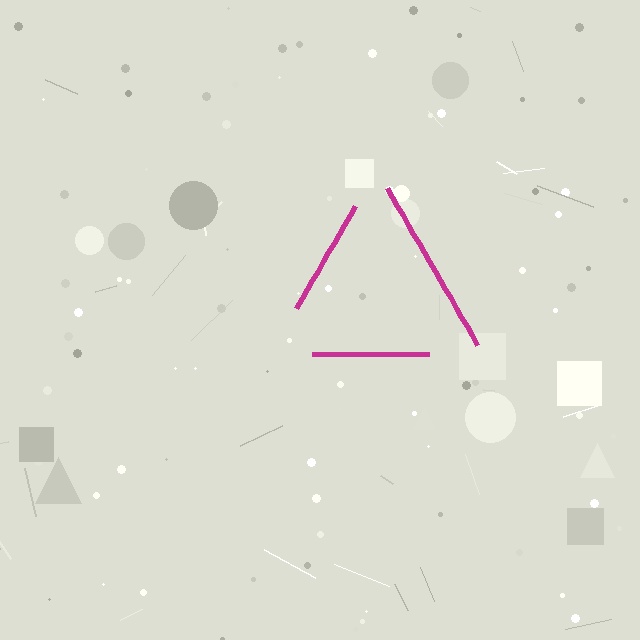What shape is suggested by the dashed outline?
The dashed outline suggests a triangle.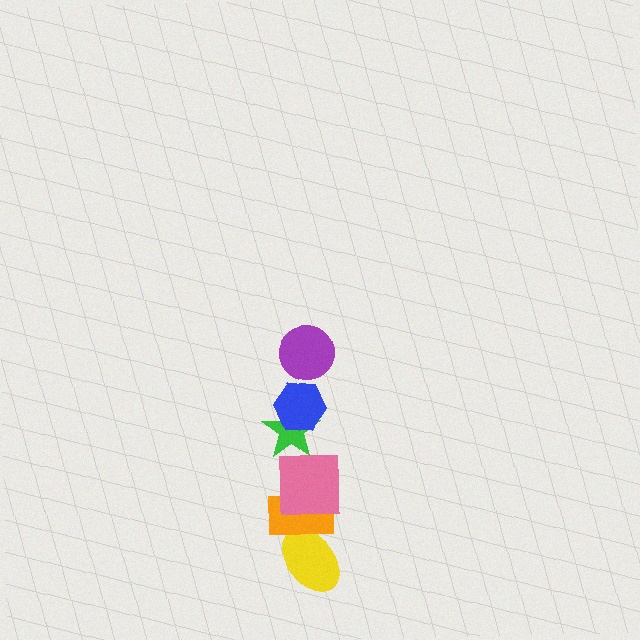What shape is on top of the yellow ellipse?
The orange rectangle is on top of the yellow ellipse.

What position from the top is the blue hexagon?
The blue hexagon is 2nd from the top.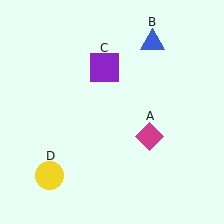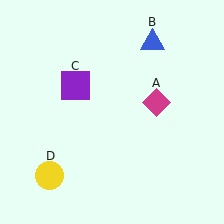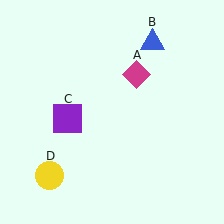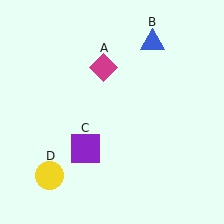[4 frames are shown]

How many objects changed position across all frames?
2 objects changed position: magenta diamond (object A), purple square (object C).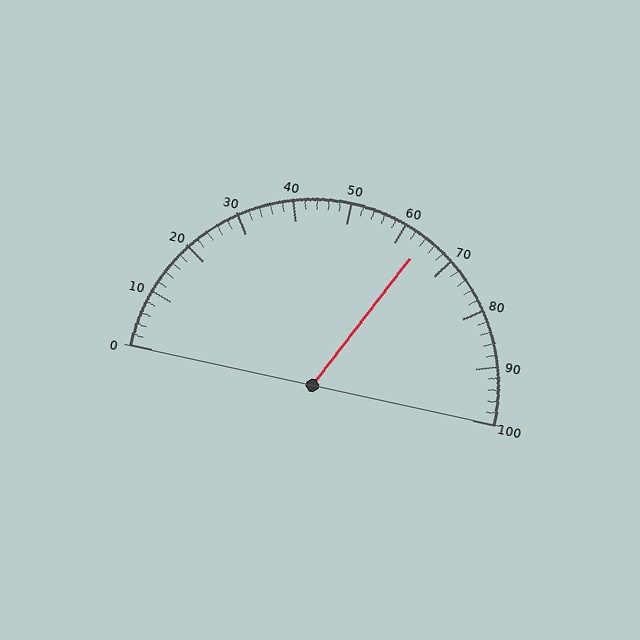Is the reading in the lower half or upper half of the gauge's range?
The reading is in the upper half of the range (0 to 100).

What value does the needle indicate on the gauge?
The needle indicates approximately 64.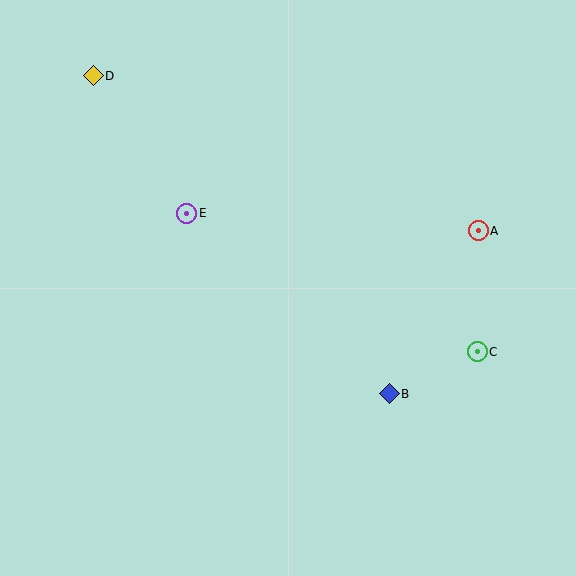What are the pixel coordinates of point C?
Point C is at (477, 352).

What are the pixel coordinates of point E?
Point E is at (187, 213).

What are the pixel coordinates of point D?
Point D is at (93, 76).